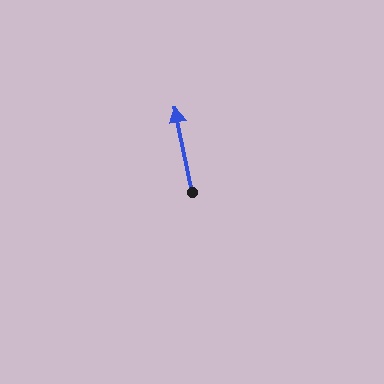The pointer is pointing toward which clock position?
Roughly 12 o'clock.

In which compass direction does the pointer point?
North.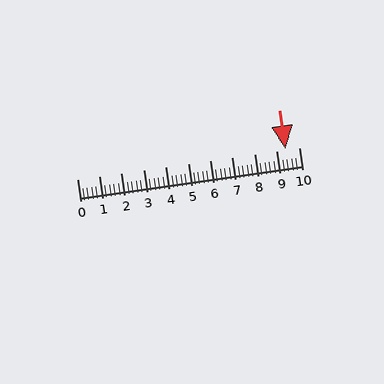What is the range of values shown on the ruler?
The ruler shows values from 0 to 10.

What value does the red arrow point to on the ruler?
The red arrow points to approximately 9.4.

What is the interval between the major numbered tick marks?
The major tick marks are spaced 1 units apart.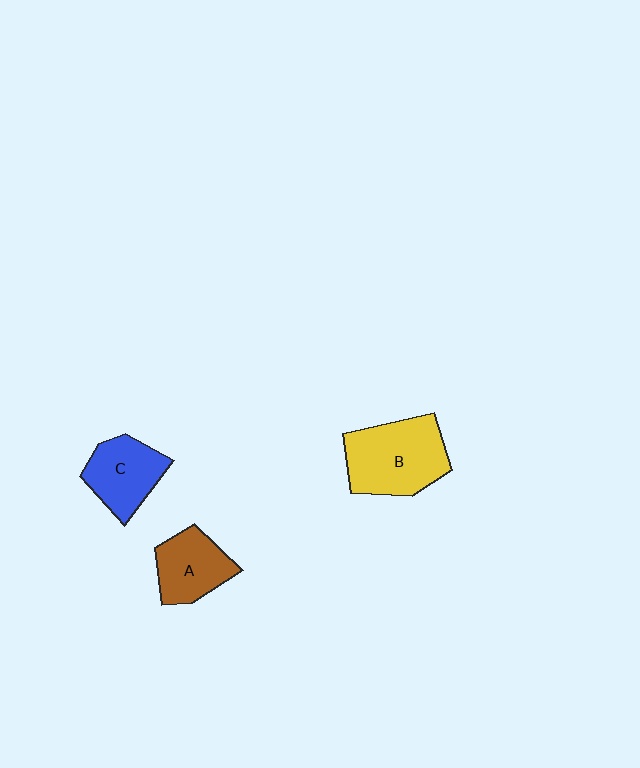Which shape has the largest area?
Shape B (yellow).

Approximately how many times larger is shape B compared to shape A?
Approximately 1.5 times.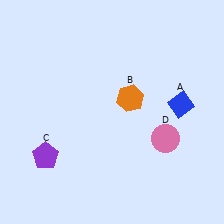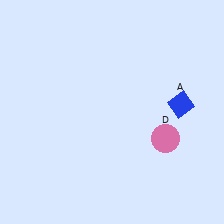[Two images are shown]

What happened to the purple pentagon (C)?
The purple pentagon (C) was removed in Image 2. It was in the bottom-left area of Image 1.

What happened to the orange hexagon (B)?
The orange hexagon (B) was removed in Image 2. It was in the top-right area of Image 1.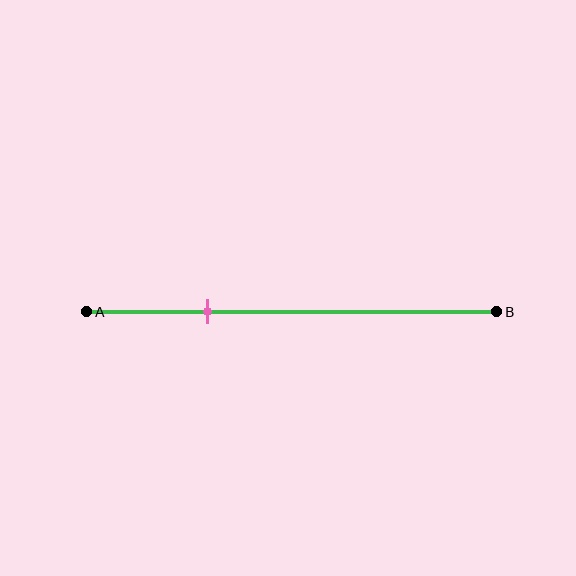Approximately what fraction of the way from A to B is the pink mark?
The pink mark is approximately 30% of the way from A to B.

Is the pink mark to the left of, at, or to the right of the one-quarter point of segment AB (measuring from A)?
The pink mark is to the right of the one-quarter point of segment AB.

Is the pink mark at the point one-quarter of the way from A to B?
No, the mark is at about 30% from A, not at the 25% one-quarter point.